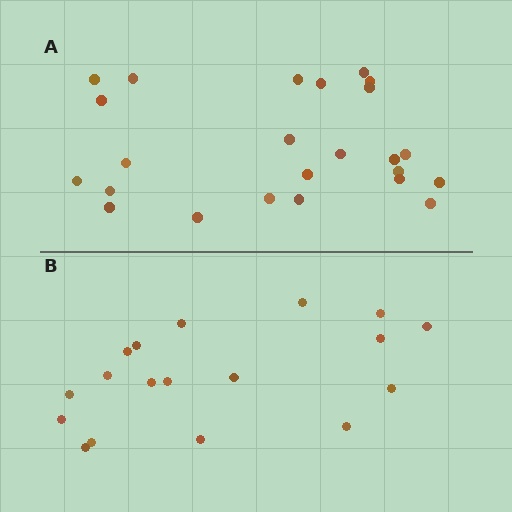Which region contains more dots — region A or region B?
Region A (the top region) has more dots.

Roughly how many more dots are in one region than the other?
Region A has about 6 more dots than region B.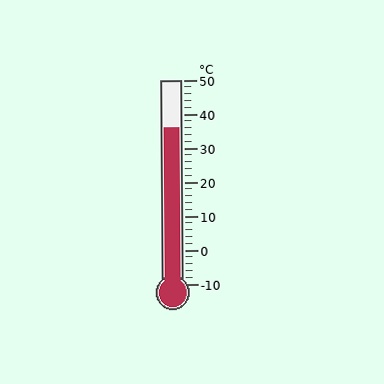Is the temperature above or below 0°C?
The temperature is above 0°C.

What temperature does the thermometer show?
The thermometer shows approximately 36°C.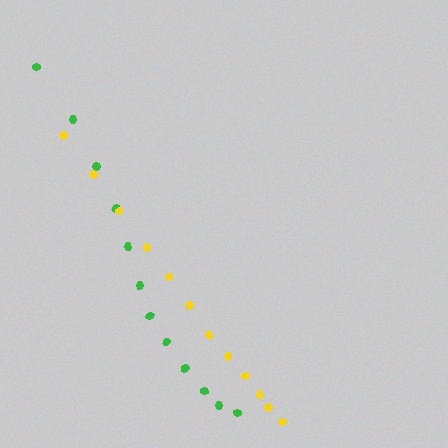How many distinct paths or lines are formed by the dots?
There are 2 distinct paths.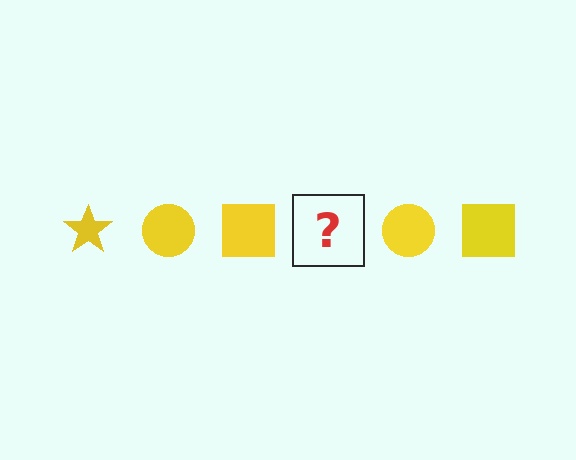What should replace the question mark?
The question mark should be replaced with a yellow star.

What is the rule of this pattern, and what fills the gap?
The rule is that the pattern cycles through star, circle, square shapes in yellow. The gap should be filled with a yellow star.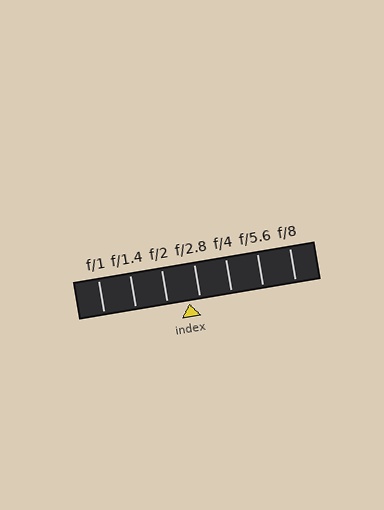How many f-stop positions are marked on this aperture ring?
There are 7 f-stop positions marked.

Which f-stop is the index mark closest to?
The index mark is closest to f/2.8.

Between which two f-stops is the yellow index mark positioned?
The index mark is between f/2 and f/2.8.